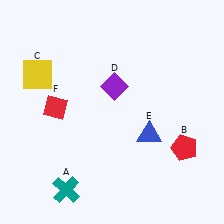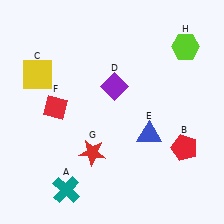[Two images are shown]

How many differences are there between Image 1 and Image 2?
There are 2 differences between the two images.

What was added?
A red star (G), a lime hexagon (H) were added in Image 2.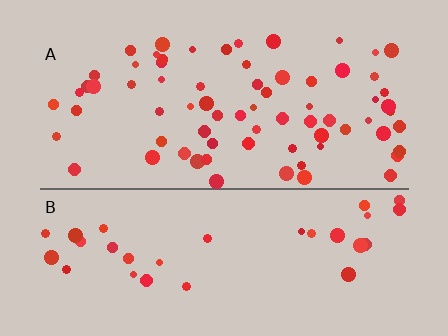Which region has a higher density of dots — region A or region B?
A (the top).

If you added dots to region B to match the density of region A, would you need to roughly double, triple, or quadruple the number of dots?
Approximately double.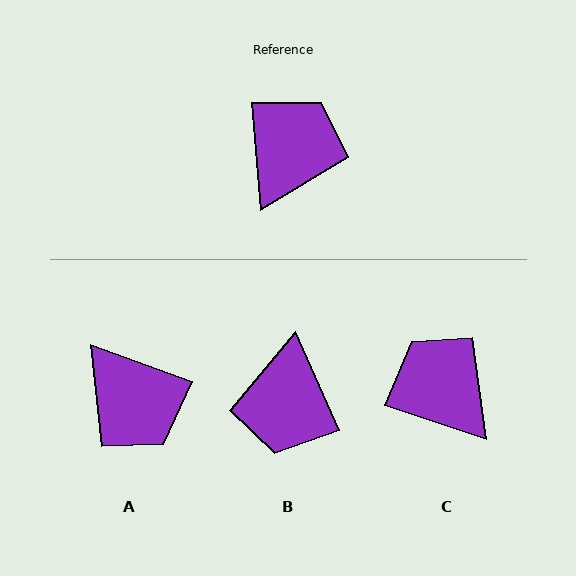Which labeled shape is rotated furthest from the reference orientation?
B, about 161 degrees away.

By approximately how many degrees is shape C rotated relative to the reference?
Approximately 67 degrees counter-clockwise.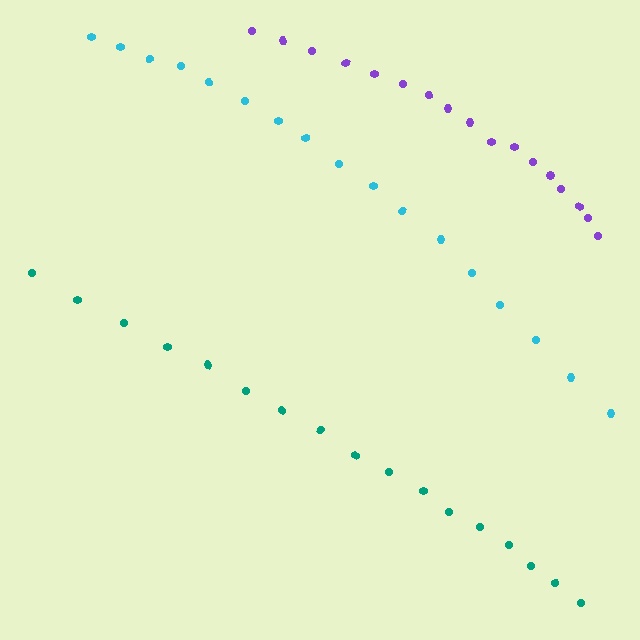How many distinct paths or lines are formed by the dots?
There are 3 distinct paths.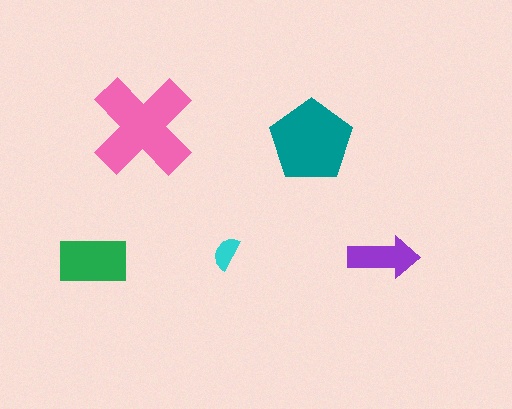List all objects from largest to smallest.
The pink cross, the teal pentagon, the green rectangle, the purple arrow, the cyan semicircle.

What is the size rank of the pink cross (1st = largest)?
1st.